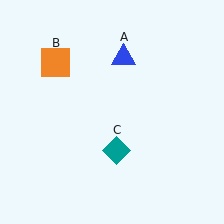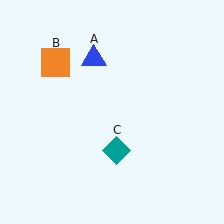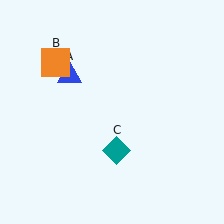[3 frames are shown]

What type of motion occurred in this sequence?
The blue triangle (object A) rotated counterclockwise around the center of the scene.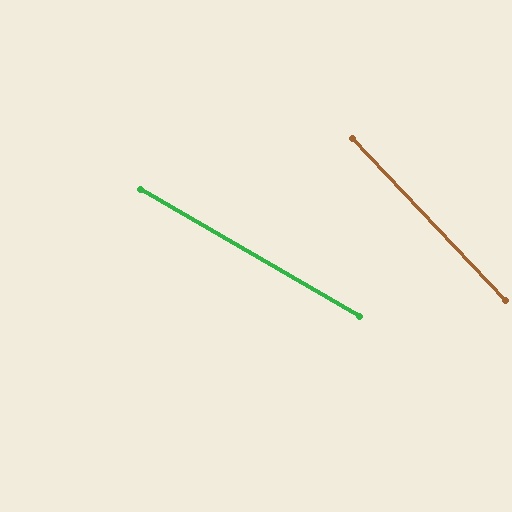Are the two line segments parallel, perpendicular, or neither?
Neither parallel nor perpendicular — they differ by about 17°.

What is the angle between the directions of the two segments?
Approximately 17 degrees.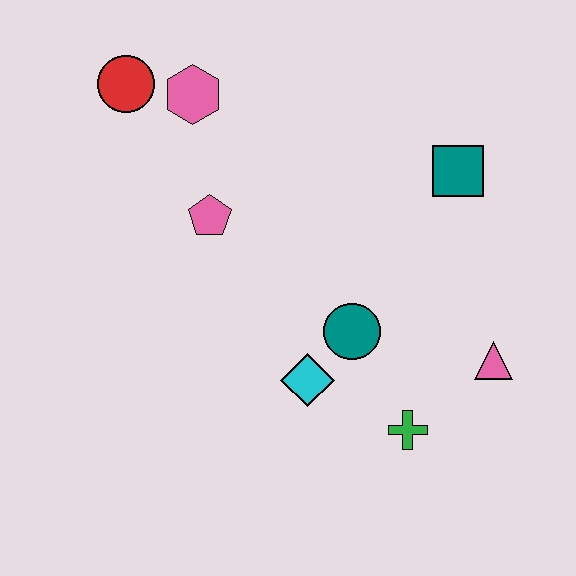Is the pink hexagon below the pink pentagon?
No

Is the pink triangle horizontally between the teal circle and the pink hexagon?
No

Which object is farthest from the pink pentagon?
The pink triangle is farthest from the pink pentagon.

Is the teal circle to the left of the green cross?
Yes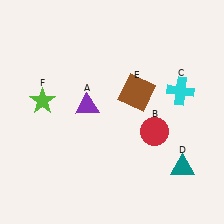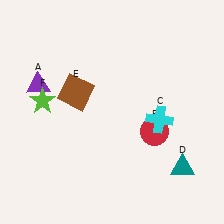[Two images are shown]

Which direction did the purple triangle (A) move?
The purple triangle (A) moved left.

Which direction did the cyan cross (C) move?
The cyan cross (C) moved down.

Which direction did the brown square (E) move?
The brown square (E) moved left.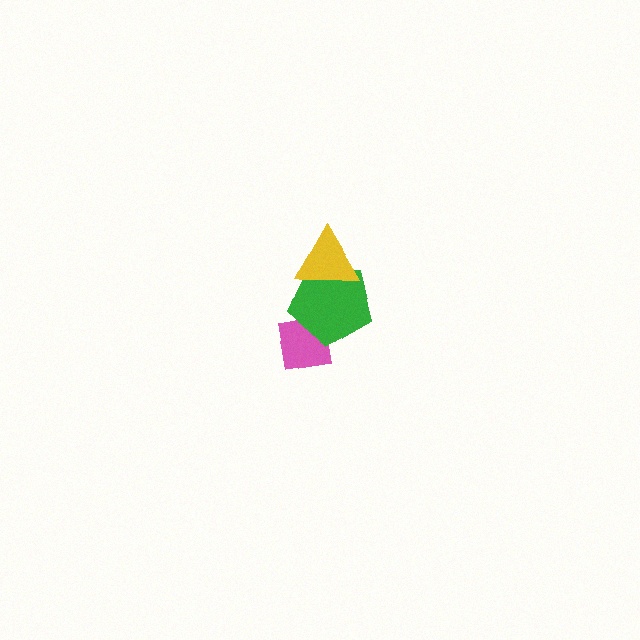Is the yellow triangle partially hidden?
No, no other shape covers it.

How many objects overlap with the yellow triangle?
1 object overlaps with the yellow triangle.